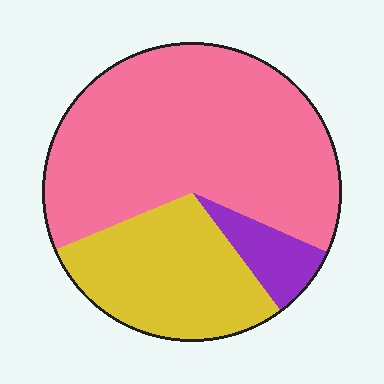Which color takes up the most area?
Pink, at roughly 65%.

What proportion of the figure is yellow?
Yellow takes up about one quarter (1/4) of the figure.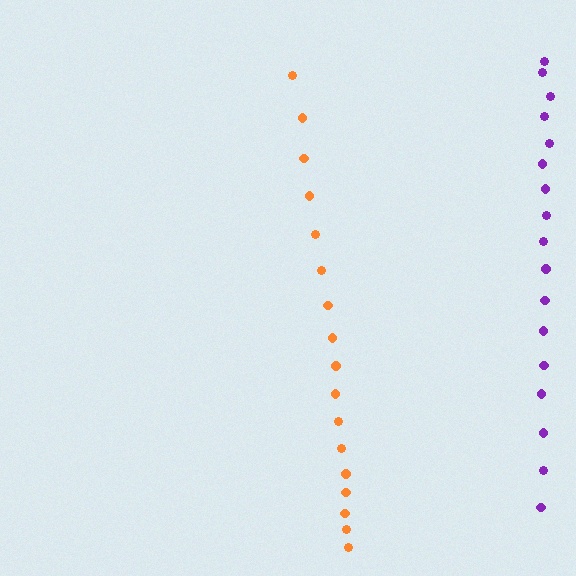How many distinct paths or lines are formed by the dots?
There are 2 distinct paths.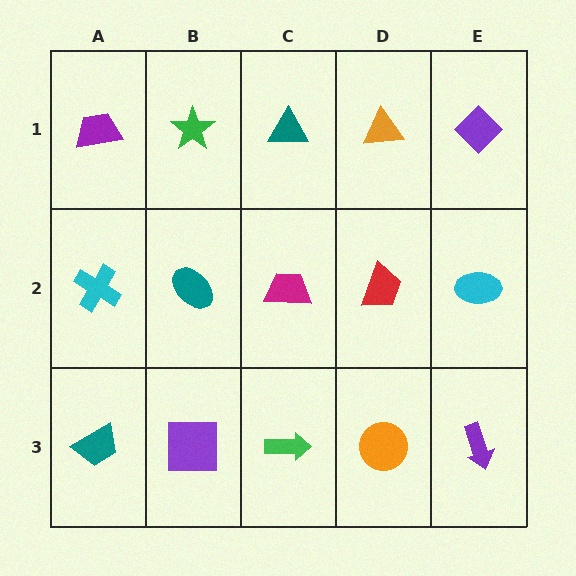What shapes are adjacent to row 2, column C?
A teal triangle (row 1, column C), a green arrow (row 3, column C), a teal ellipse (row 2, column B), a red trapezoid (row 2, column D).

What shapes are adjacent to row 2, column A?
A purple trapezoid (row 1, column A), a teal trapezoid (row 3, column A), a teal ellipse (row 2, column B).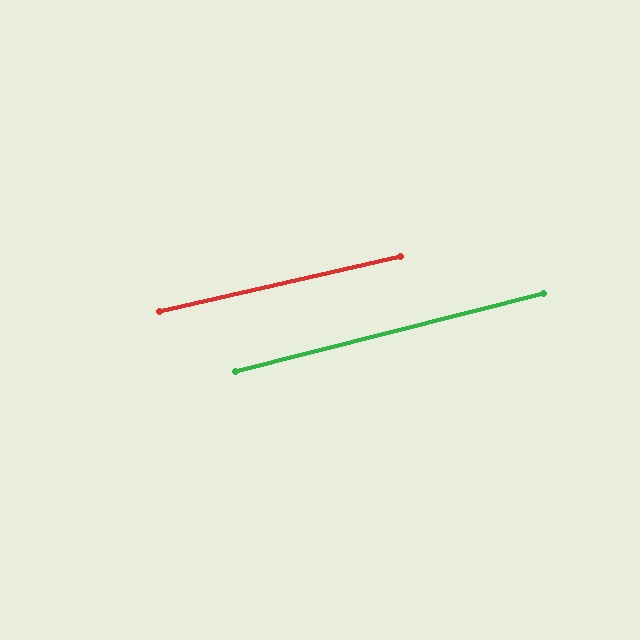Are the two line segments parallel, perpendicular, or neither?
Parallel — their directions differ by only 1.1°.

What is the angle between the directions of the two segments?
Approximately 1 degree.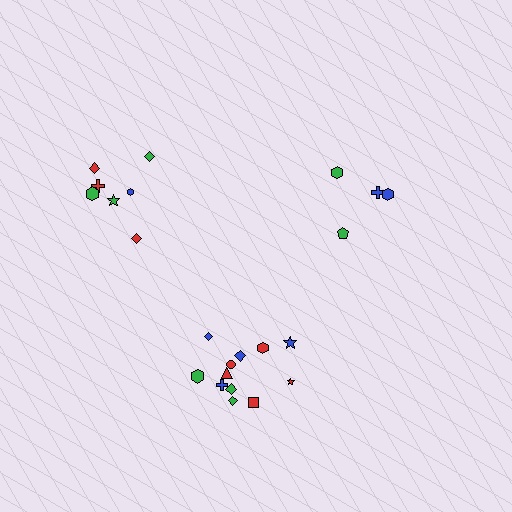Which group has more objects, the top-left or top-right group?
The top-left group.